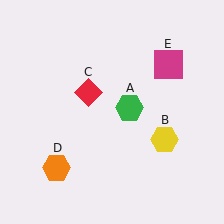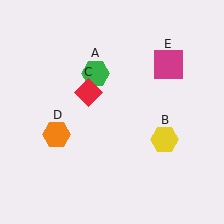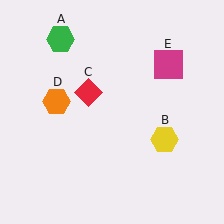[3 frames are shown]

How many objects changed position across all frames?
2 objects changed position: green hexagon (object A), orange hexagon (object D).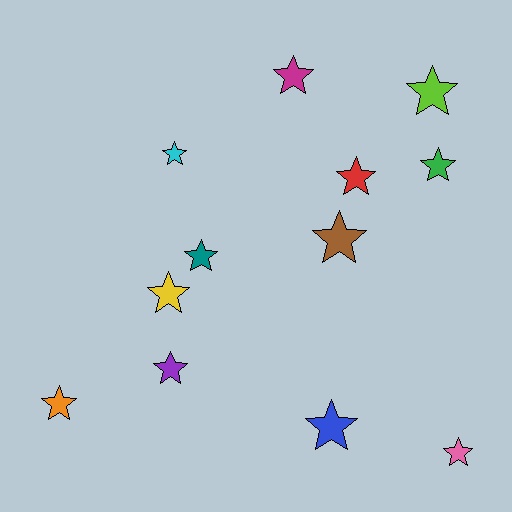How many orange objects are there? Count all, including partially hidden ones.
There is 1 orange object.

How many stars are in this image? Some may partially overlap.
There are 12 stars.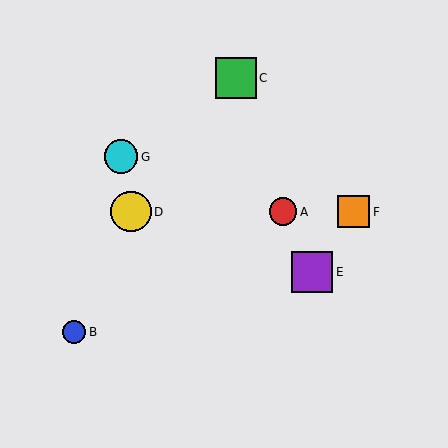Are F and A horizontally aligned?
Yes, both are at y≈212.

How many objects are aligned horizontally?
3 objects (A, D, F) are aligned horizontally.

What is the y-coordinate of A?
Object A is at y≈212.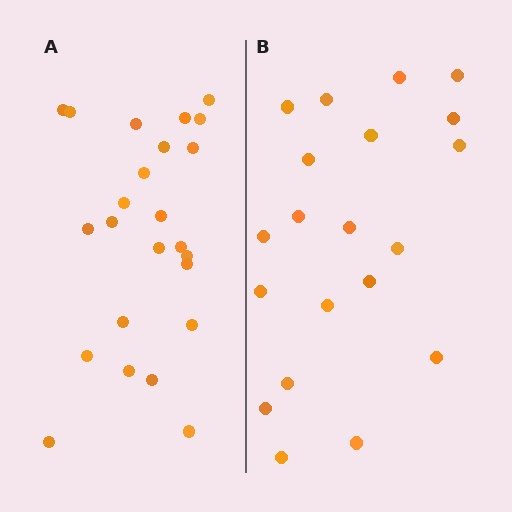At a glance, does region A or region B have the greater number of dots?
Region A (the left region) has more dots.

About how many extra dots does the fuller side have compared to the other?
Region A has about 4 more dots than region B.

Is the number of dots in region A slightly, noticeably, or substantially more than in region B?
Region A has only slightly more — the two regions are fairly close. The ratio is roughly 1.2 to 1.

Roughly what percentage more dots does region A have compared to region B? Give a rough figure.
About 20% more.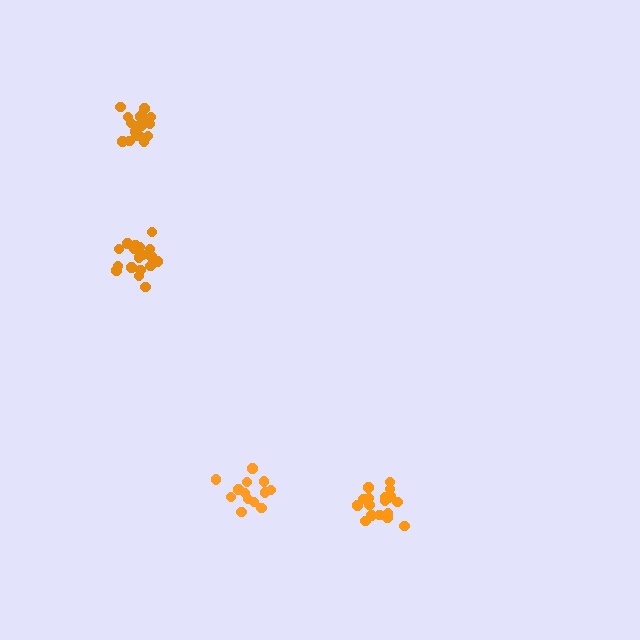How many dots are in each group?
Group 1: 18 dots, Group 2: 18 dots, Group 3: 18 dots, Group 4: 13 dots (67 total).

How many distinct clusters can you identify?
There are 4 distinct clusters.